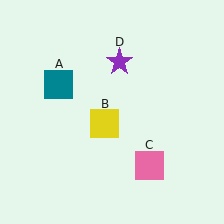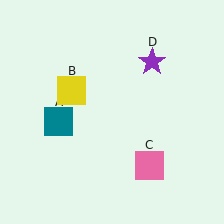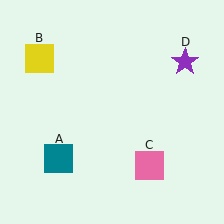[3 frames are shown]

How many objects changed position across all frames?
3 objects changed position: teal square (object A), yellow square (object B), purple star (object D).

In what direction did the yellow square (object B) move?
The yellow square (object B) moved up and to the left.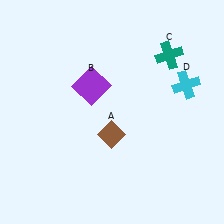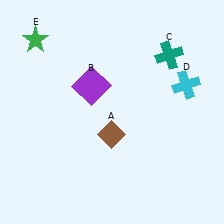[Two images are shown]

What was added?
A green star (E) was added in Image 2.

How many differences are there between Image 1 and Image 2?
There is 1 difference between the two images.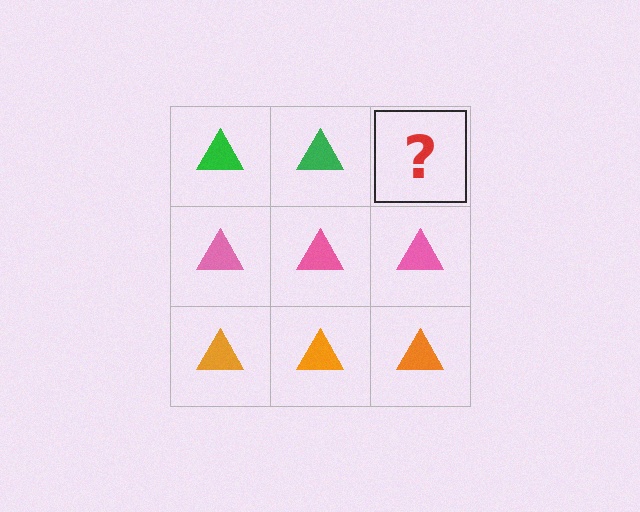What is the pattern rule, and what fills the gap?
The rule is that each row has a consistent color. The gap should be filled with a green triangle.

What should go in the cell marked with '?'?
The missing cell should contain a green triangle.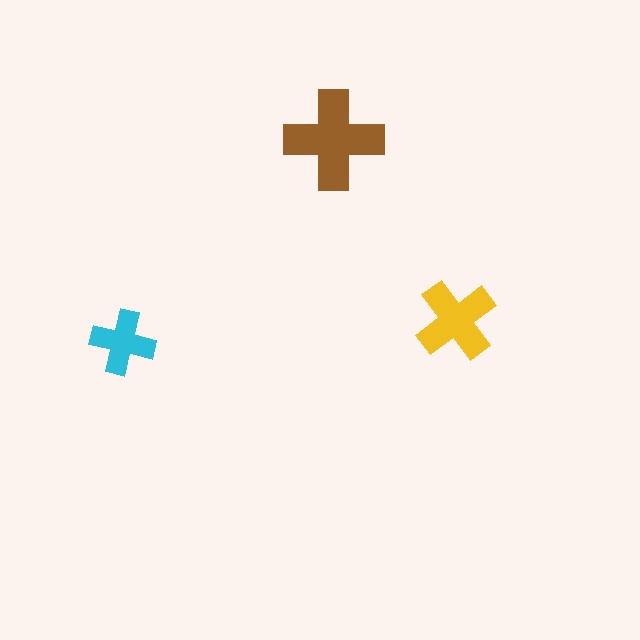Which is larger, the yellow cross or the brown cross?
The brown one.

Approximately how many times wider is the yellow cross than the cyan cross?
About 1.5 times wider.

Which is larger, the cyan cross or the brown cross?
The brown one.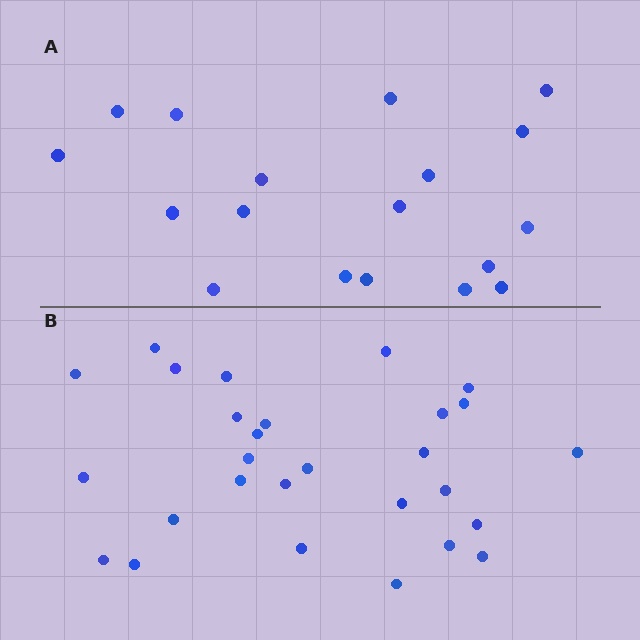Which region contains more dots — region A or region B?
Region B (the bottom region) has more dots.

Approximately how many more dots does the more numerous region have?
Region B has roughly 10 or so more dots than region A.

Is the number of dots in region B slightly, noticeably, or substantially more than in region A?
Region B has substantially more. The ratio is roughly 1.6 to 1.